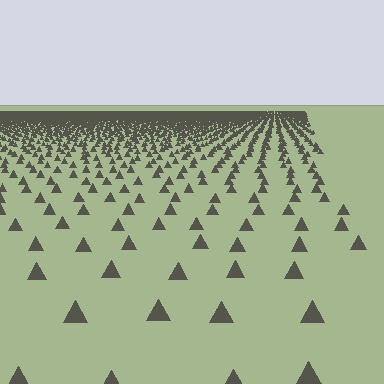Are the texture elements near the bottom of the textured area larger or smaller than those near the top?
Larger. Near the bottom, elements are closer to the viewer and appear at a bigger on-screen size.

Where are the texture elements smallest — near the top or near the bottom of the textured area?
Near the top.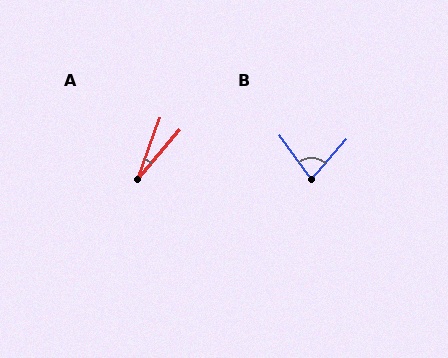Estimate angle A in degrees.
Approximately 21 degrees.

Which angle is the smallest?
A, at approximately 21 degrees.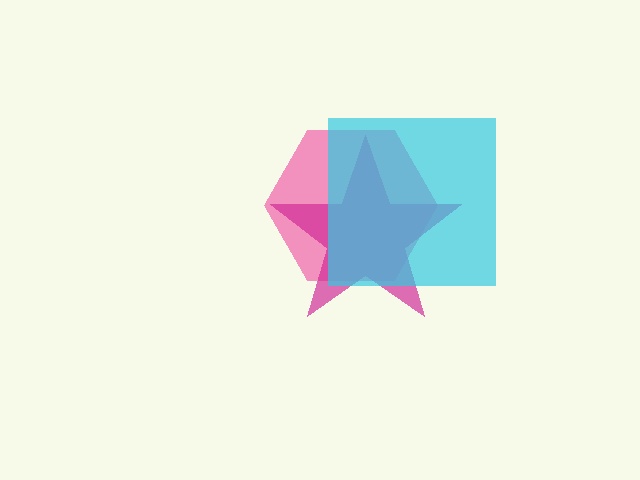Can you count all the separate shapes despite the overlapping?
Yes, there are 3 separate shapes.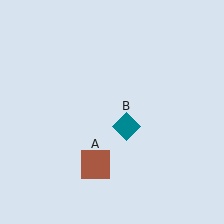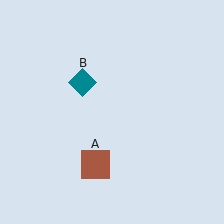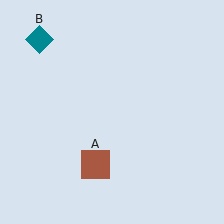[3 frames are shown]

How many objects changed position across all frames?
1 object changed position: teal diamond (object B).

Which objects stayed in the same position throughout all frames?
Brown square (object A) remained stationary.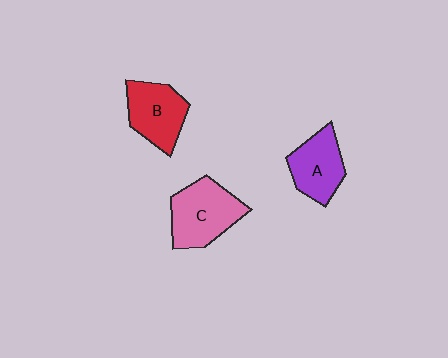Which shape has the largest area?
Shape C (pink).